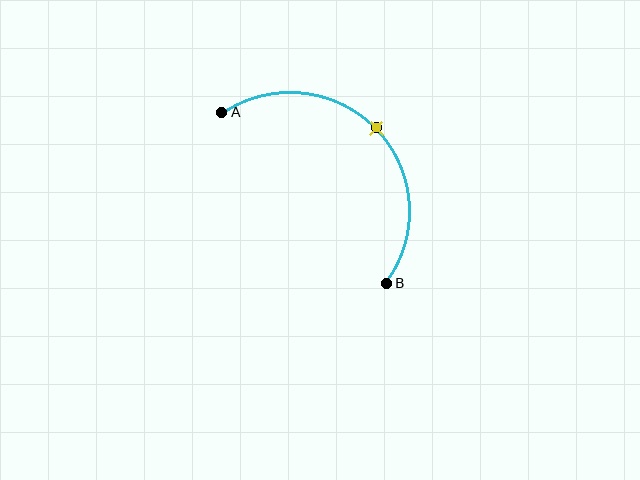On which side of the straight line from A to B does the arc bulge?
The arc bulges above and to the right of the straight line connecting A and B.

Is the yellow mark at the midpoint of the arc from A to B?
Yes. The yellow mark lies on the arc at equal arc-length from both A and B — it is the arc midpoint.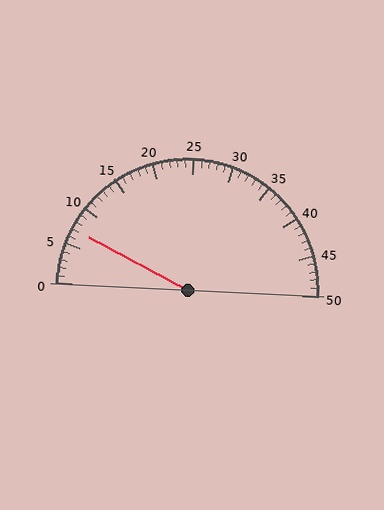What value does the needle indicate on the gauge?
The needle indicates approximately 7.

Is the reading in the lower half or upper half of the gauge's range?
The reading is in the lower half of the range (0 to 50).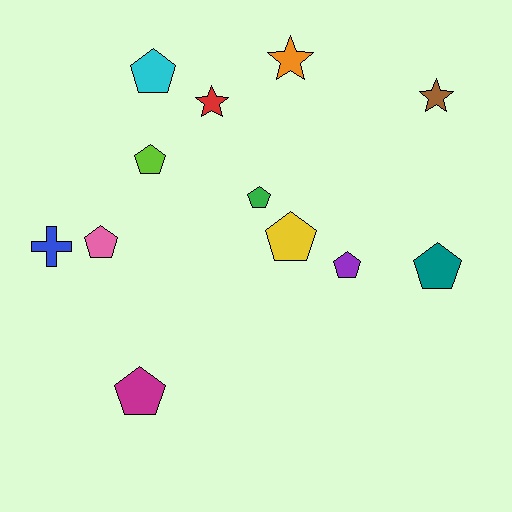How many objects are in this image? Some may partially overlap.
There are 12 objects.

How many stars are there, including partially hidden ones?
There are 3 stars.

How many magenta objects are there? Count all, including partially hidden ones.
There is 1 magenta object.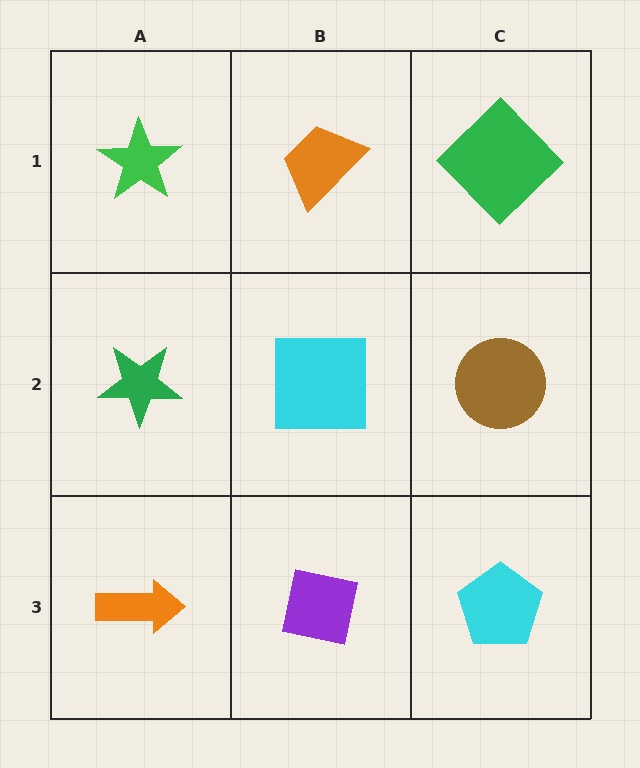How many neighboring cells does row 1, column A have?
2.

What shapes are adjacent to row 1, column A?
A green star (row 2, column A), an orange trapezoid (row 1, column B).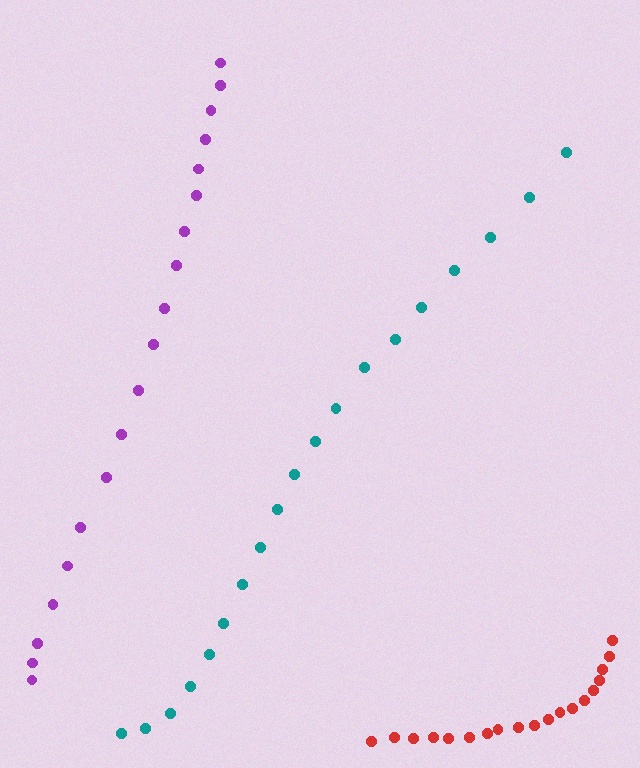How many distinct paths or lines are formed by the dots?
There are 3 distinct paths.